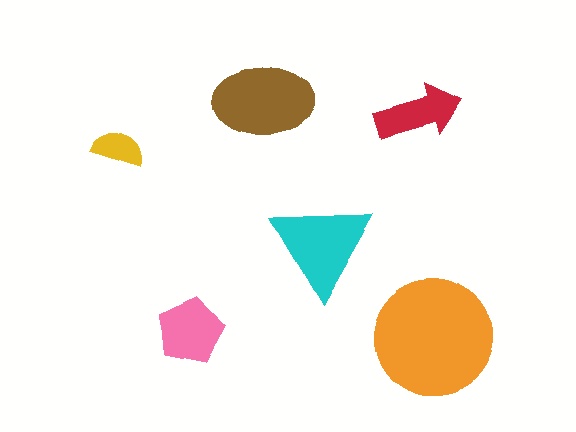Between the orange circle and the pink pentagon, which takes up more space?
The orange circle.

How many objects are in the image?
There are 6 objects in the image.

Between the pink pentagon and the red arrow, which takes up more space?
The pink pentagon.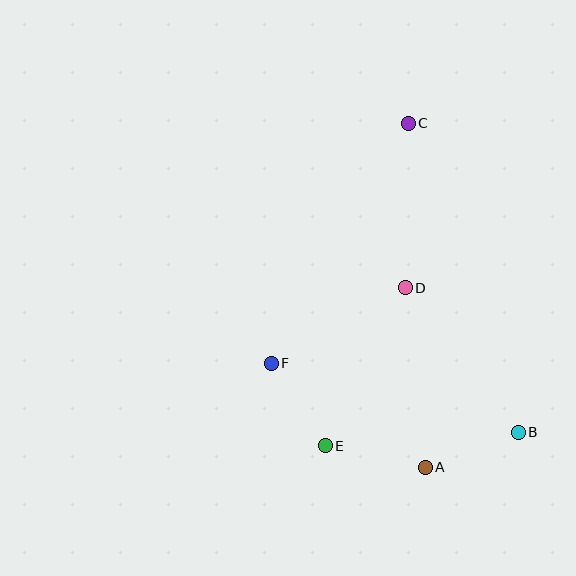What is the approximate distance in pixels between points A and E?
The distance between A and E is approximately 102 pixels.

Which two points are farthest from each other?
Points A and C are farthest from each other.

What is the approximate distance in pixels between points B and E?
The distance between B and E is approximately 193 pixels.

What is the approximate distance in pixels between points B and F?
The distance between B and F is approximately 256 pixels.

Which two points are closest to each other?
Points E and F are closest to each other.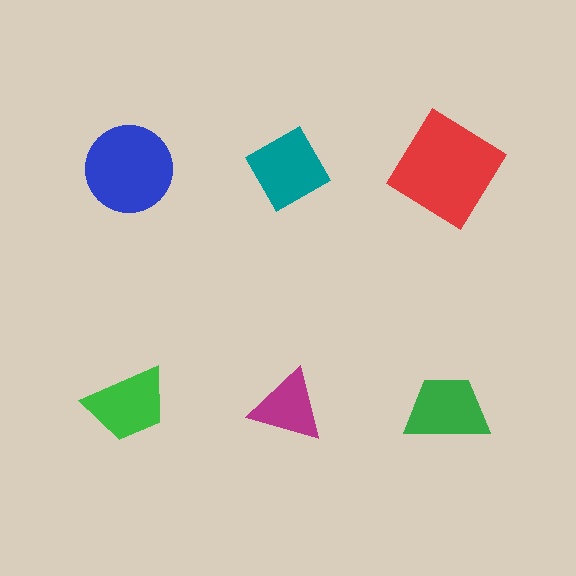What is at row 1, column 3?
A red diamond.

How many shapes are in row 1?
3 shapes.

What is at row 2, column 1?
A green trapezoid.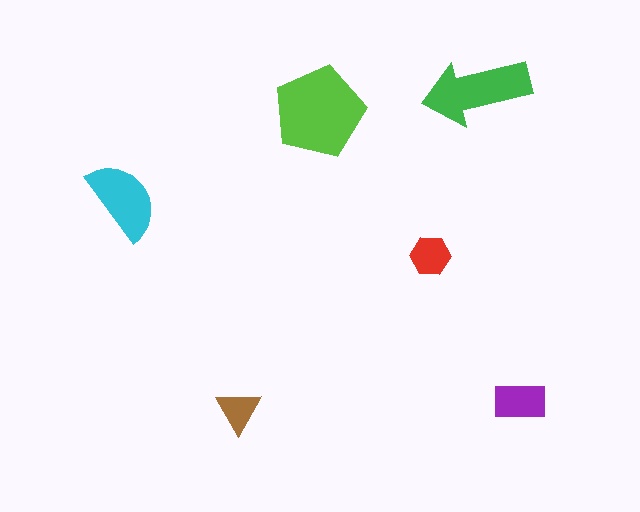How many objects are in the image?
There are 6 objects in the image.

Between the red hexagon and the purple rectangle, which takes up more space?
The purple rectangle.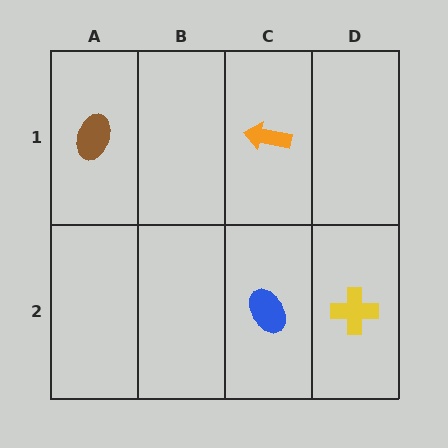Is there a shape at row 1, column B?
No, that cell is empty.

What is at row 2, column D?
A yellow cross.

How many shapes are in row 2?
2 shapes.